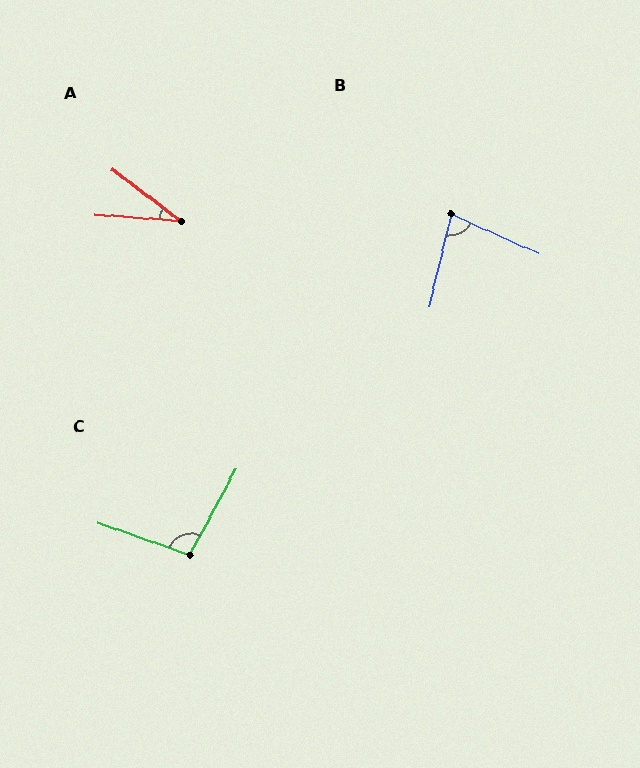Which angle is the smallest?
A, at approximately 33 degrees.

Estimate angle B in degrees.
Approximately 80 degrees.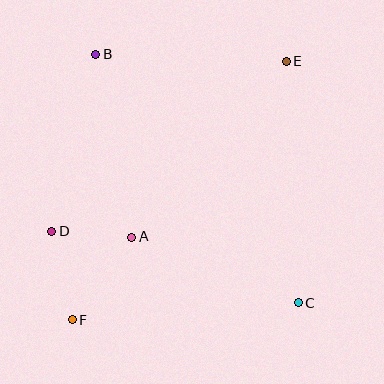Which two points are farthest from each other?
Points E and F are farthest from each other.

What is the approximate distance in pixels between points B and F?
The distance between B and F is approximately 266 pixels.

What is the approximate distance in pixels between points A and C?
The distance between A and C is approximately 179 pixels.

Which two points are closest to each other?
Points A and D are closest to each other.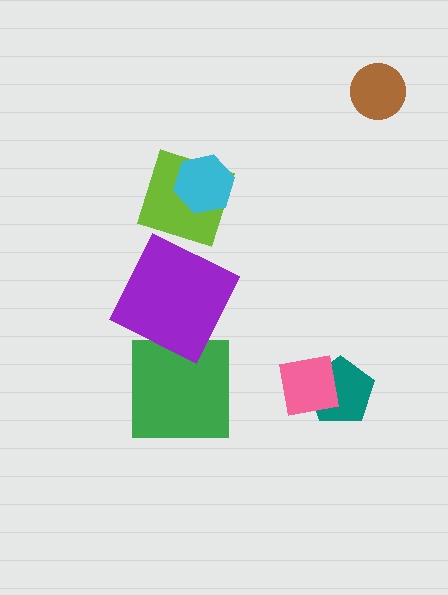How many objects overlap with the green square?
0 objects overlap with the green square.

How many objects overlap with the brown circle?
0 objects overlap with the brown circle.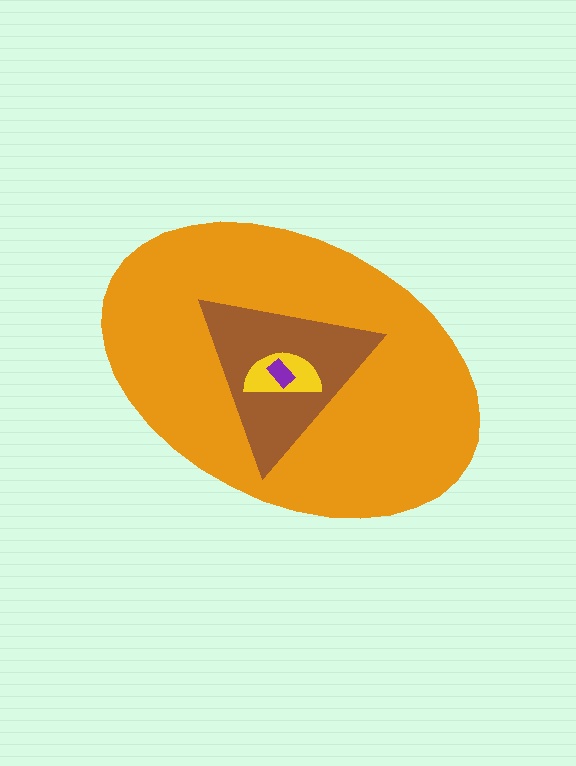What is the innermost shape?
The purple rectangle.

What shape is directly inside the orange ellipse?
The brown triangle.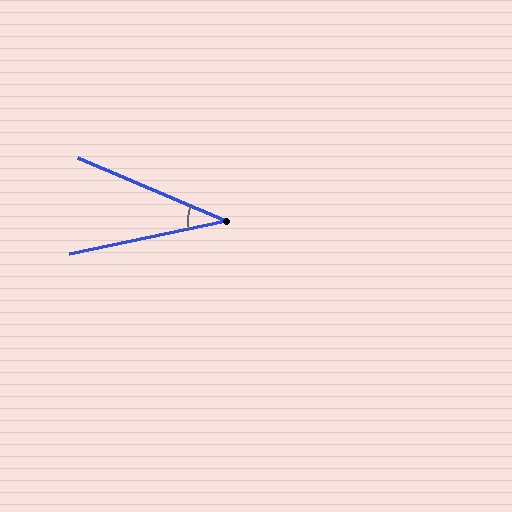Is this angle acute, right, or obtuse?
It is acute.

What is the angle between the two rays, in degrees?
Approximately 35 degrees.